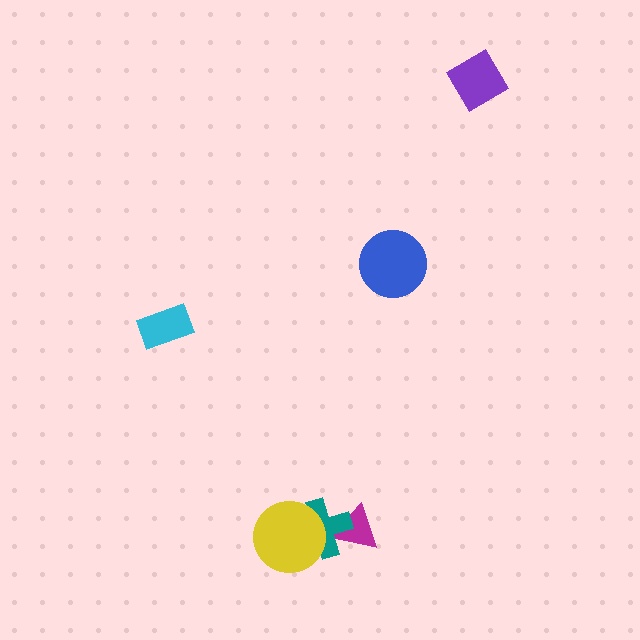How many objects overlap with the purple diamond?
0 objects overlap with the purple diamond.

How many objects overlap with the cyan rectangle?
0 objects overlap with the cyan rectangle.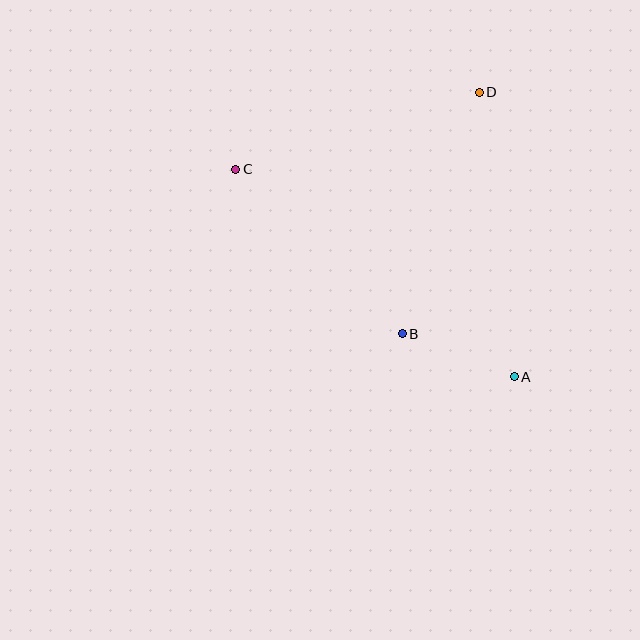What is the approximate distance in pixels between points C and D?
The distance between C and D is approximately 255 pixels.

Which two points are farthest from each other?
Points A and C are farthest from each other.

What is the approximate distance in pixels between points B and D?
The distance between B and D is approximately 253 pixels.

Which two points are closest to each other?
Points A and B are closest to each other.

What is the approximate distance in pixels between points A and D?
The distance between A and D is approximately 286 pixels.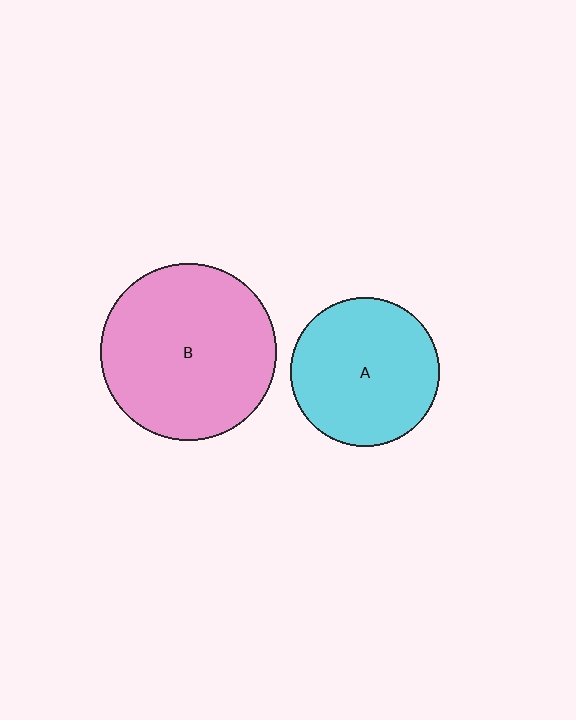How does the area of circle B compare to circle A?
Approximately 1.4 times.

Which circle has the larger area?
Circle B (pink).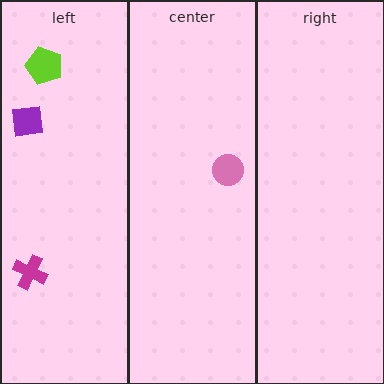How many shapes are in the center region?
1.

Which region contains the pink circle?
The center region.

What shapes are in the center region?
The pink circle.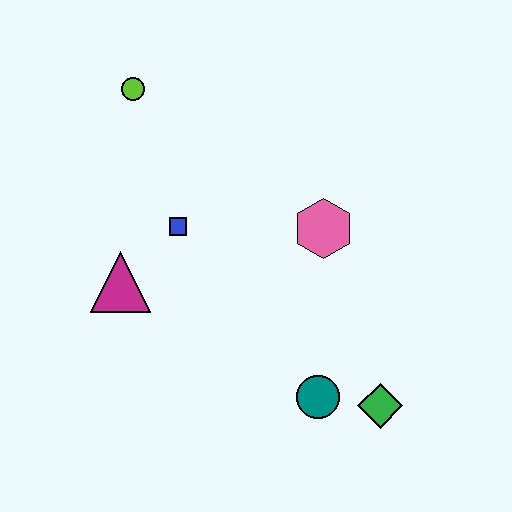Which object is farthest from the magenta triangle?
The green diamond is farthest from the magenta triangle.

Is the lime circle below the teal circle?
No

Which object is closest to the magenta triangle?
The blue square is closest to the magenta triangle.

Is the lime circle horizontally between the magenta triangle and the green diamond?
Yes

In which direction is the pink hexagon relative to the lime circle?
The pink hexagon is to the right of the lime circle.